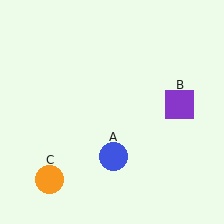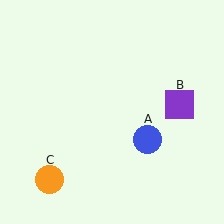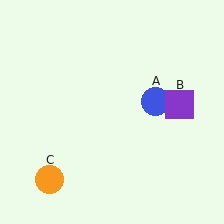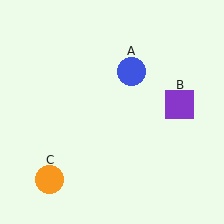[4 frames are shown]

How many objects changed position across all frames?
1 object changed position: blue circle (object A).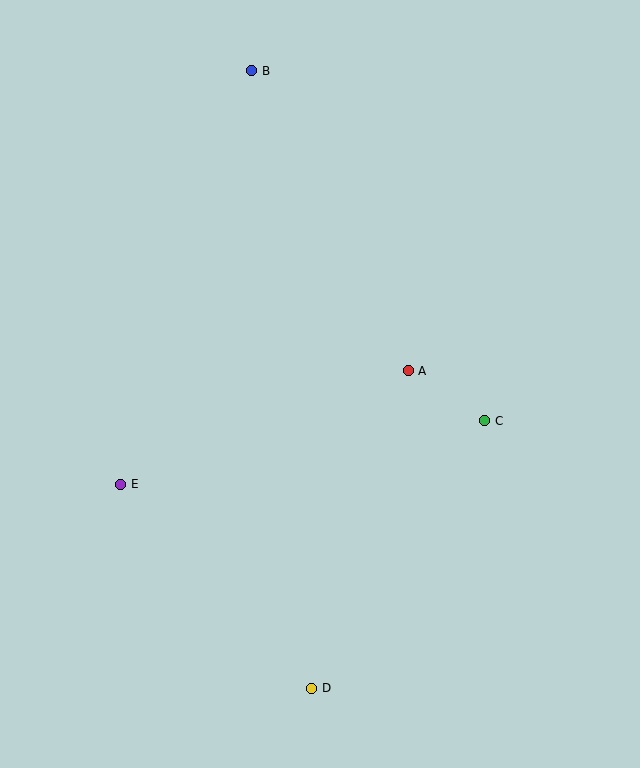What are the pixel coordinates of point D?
Point D is at (312, 688).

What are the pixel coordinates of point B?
Point B is at (252, 71).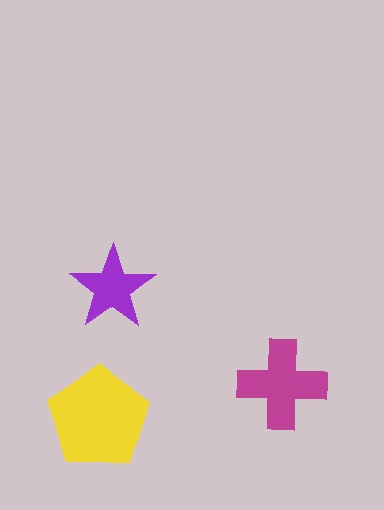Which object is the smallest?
The purple star.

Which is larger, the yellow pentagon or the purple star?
The yellow pentagon.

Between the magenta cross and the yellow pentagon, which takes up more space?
The yellow pentagon.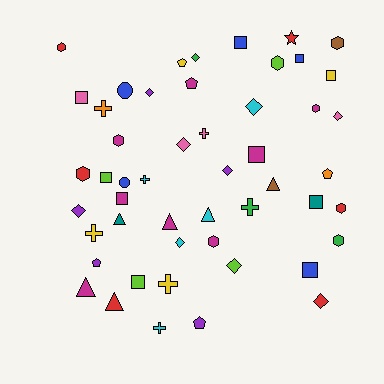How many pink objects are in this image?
There are 4 pink objects.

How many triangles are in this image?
There are 6 triangles.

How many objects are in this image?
There are 50 objects.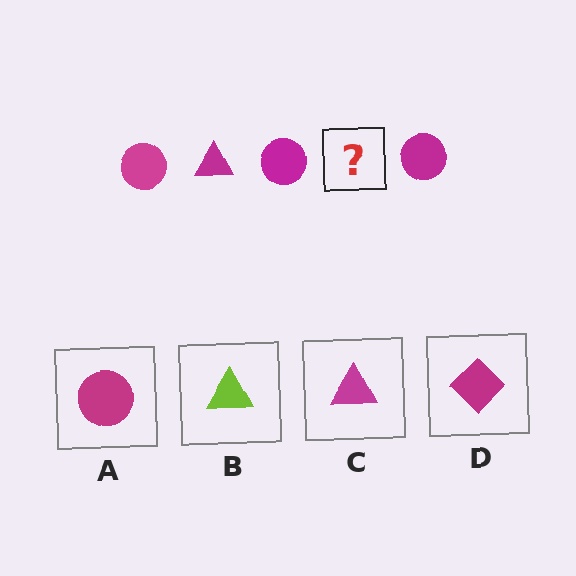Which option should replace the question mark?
Option C.